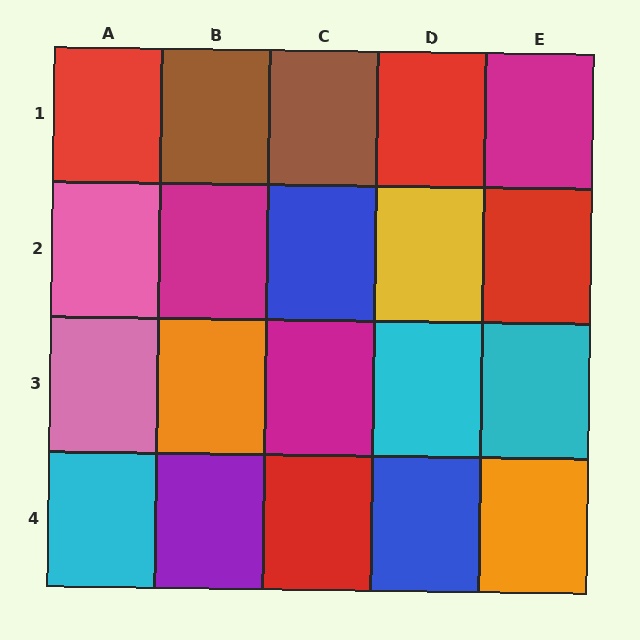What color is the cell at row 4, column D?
Blue.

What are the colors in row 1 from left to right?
Red, brown, brown, red, magenta.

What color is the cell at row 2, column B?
Magenta.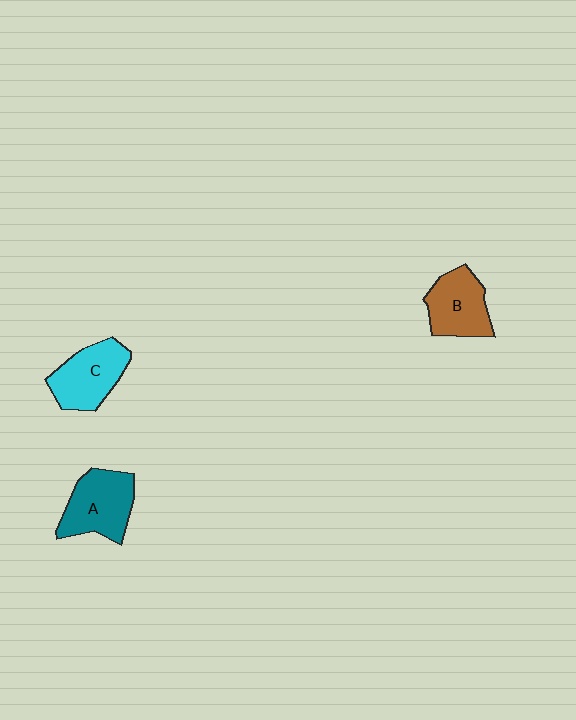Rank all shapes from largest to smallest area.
From largest to smallest: A (teal), C (cyan), B (brown).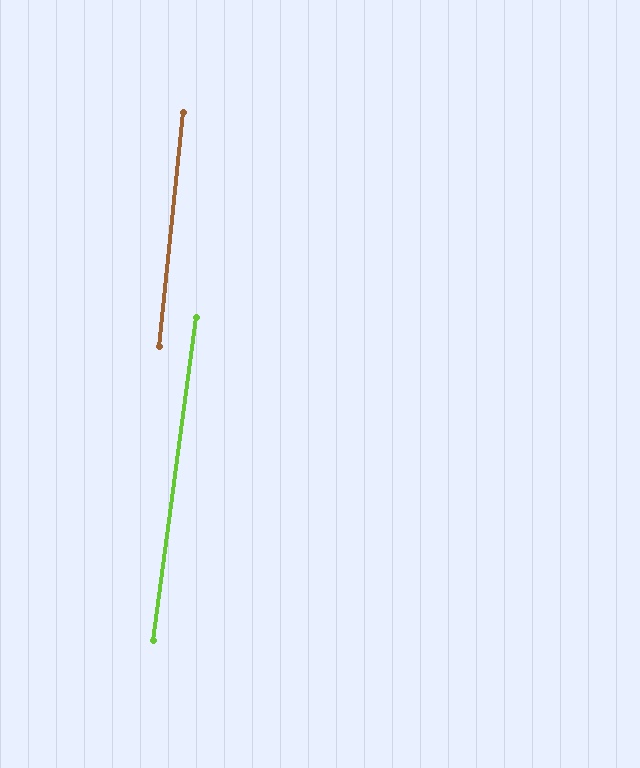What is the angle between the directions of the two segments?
Approximately 2 degrees.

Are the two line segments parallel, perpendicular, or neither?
Parallel — their directions differ by only 1.8°.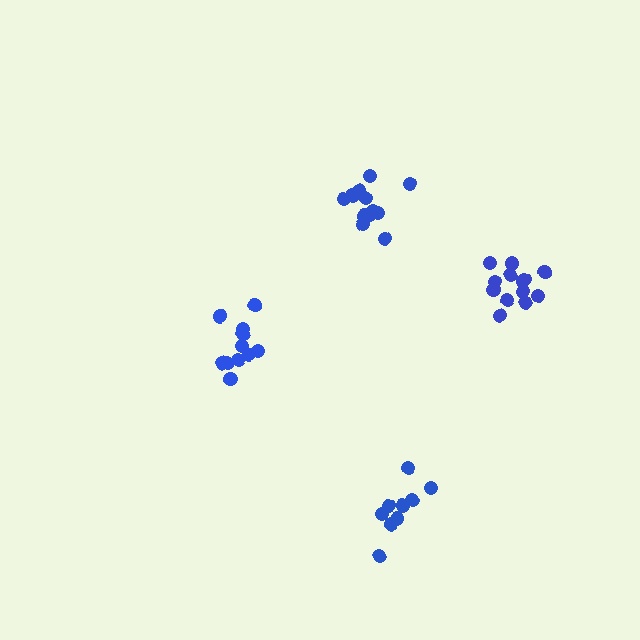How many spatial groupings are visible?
There are 4 spatial groupings.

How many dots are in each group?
Group 1: 13 dots, Group 2: 11 dots, Group 3: 12 dots, Group 4: 10 dots (46 total).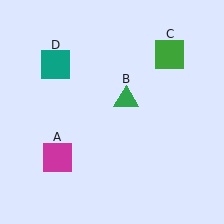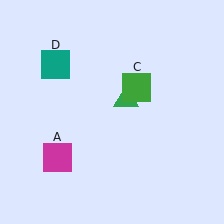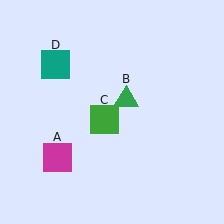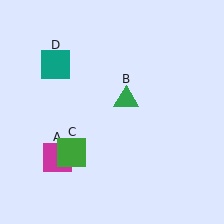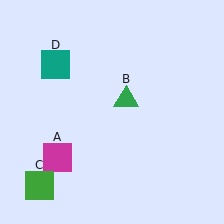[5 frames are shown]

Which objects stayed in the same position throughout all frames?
Magenta square (object A) and green triangle (object B) and teal square (object D) remained stationary.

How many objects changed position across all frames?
1 object changed position: green square (object C).